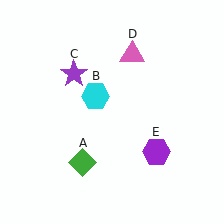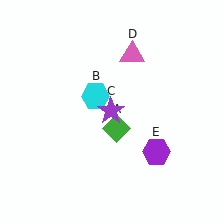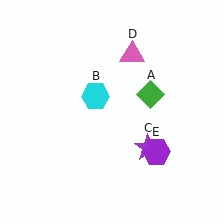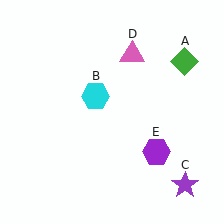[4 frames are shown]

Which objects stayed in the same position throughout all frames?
Cyan hexagon (object B) and pink triangle (object D) and purple hexagon (object E) remained stationary.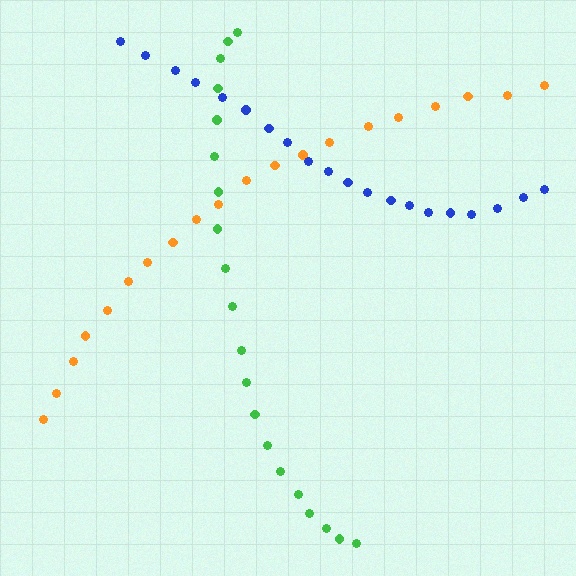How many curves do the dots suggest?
There are 3 distinct paths.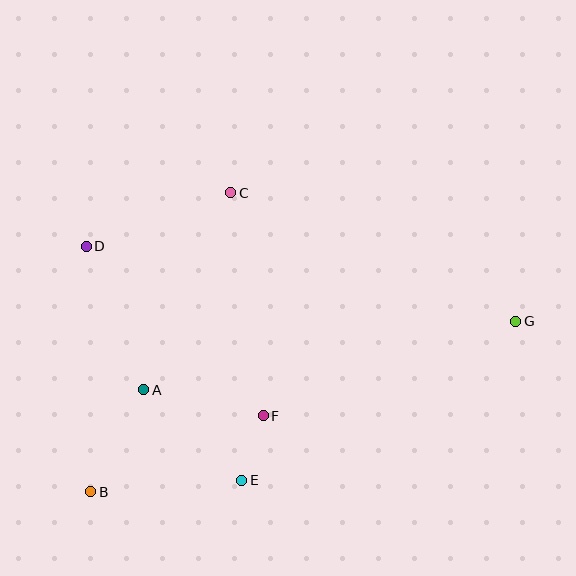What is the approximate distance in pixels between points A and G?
The distance between A and G is approximately 378 pixels.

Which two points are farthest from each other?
Points B and G are farthest from each other.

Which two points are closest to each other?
Points E and F are closest to each other.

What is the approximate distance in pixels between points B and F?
The distance between B and F is approximately 188 pixels.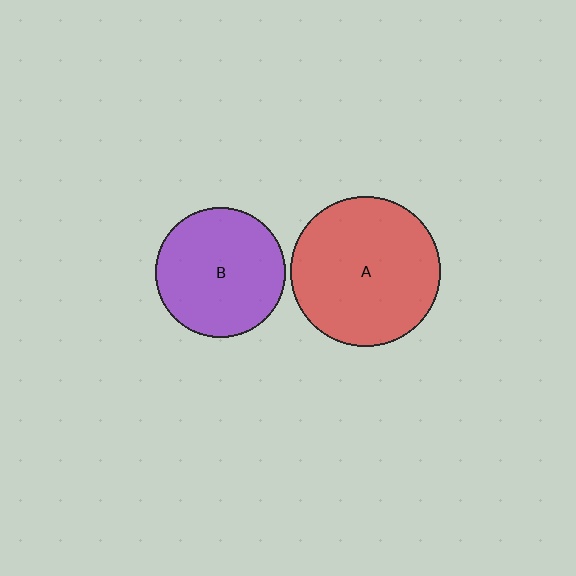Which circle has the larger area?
Circle A (red).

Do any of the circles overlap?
No, none of the circles overlap.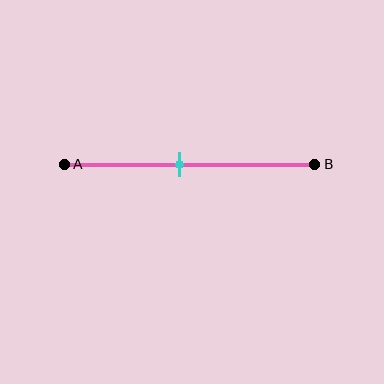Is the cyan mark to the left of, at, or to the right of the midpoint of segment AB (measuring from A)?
The cyan mark is to the left of the midpoint of segment AB.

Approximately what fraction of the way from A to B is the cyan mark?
The cyan mark is approximately 45% of the way from A to B.